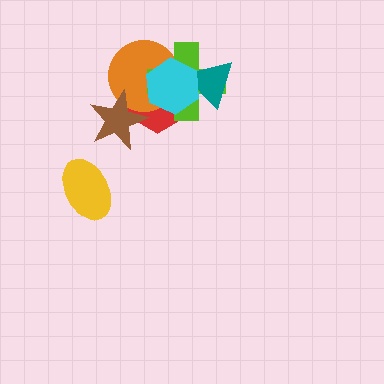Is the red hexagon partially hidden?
Yes, it is partially covered by another shape.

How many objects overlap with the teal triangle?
2 objects overlap with the teal triangle.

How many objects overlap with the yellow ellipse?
0 objects overlap with the yellow ellipse.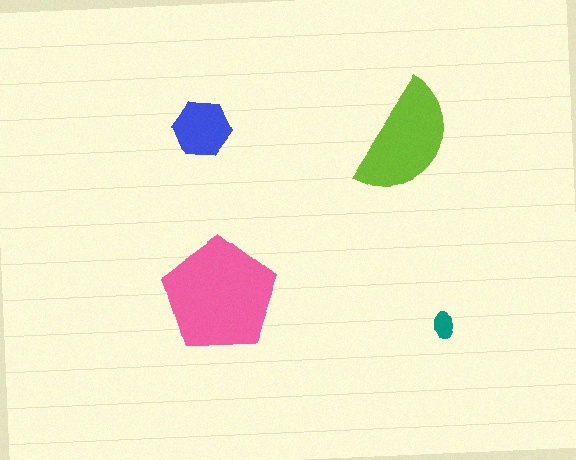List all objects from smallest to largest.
The teal ellipse, the blue hexagon, the lime semicircle, the pink pentagon.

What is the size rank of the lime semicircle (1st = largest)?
2nd.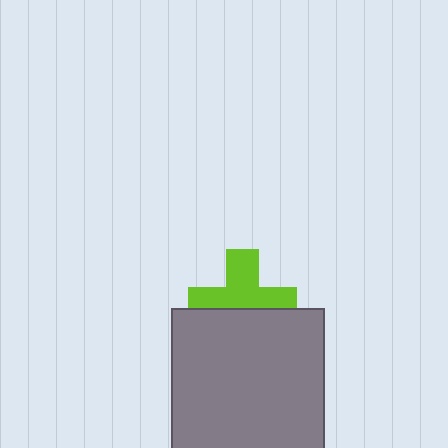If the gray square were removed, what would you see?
You would see the complete lime cross.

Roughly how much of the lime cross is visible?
About half of it is visible (roughly 57%).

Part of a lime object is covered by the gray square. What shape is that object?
It is a cross.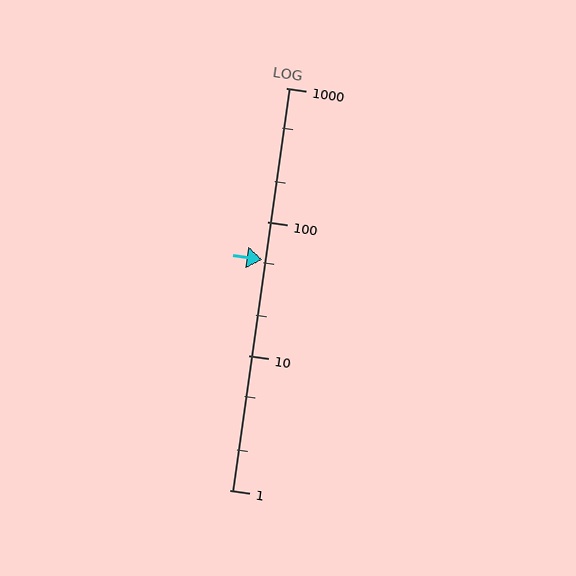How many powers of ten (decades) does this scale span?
The scale spans 3 decades, from 1 to 1000.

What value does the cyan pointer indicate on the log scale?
The pointer indicates approximately 52.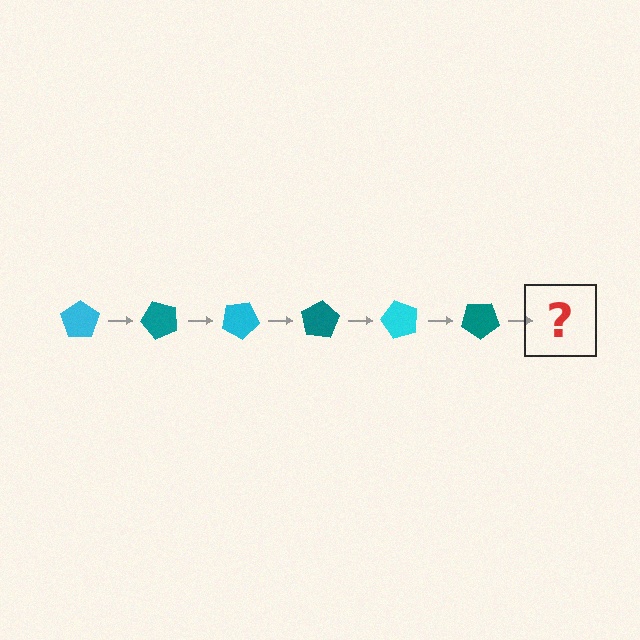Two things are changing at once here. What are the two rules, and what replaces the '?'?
The two rules are that it rotates 50 degrees each step and the color cycles through cyan and teal. The '?' should be a cyan pentagon, rotated 300 degrees from the start.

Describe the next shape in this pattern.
It should be a cyan pentagon, rotated 300 degrees from the start.